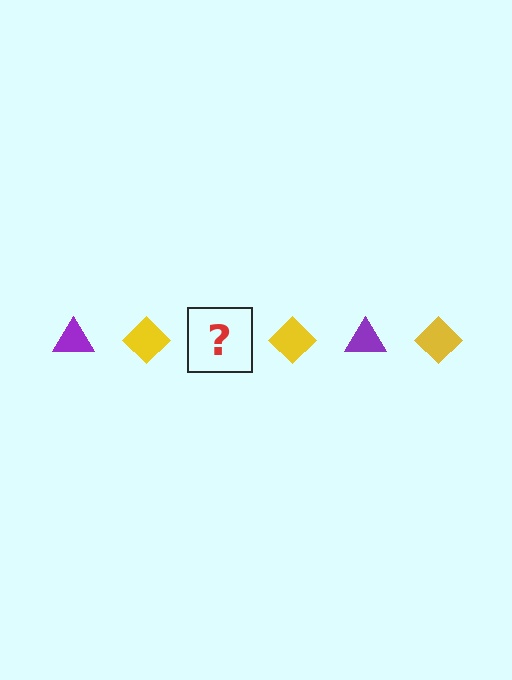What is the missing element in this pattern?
The missing element is a purple triangle.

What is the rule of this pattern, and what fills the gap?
The rule is that the pattern alternates between purple triangle and yellow diamond. The gap should be filled with a purple triangle.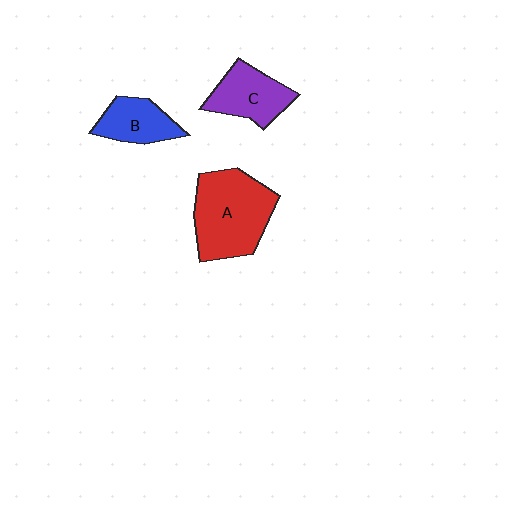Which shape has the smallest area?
Shape B (blue).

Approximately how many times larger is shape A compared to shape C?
Approximately 1.6 times.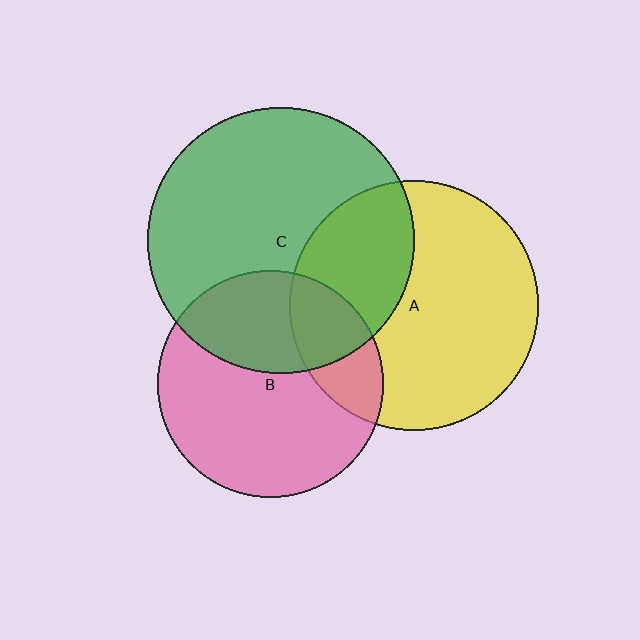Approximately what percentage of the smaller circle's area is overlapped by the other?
Approximately 35%.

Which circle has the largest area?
Circle C (green).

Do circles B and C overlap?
Yes.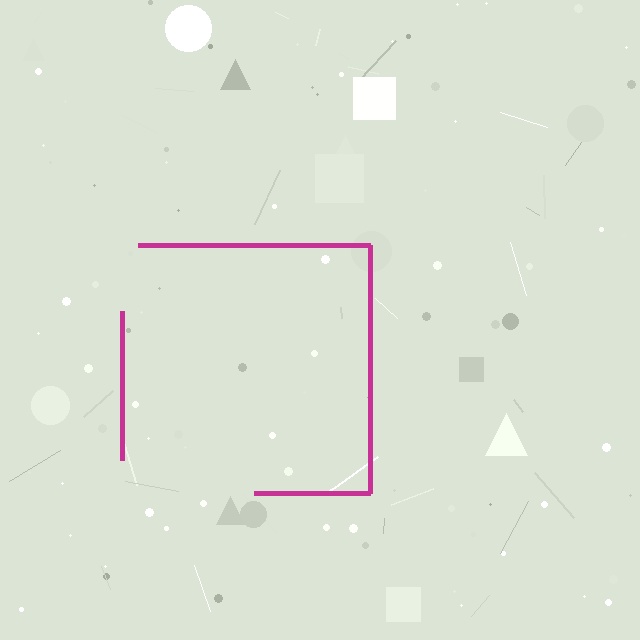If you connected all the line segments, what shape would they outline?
They would outline a square.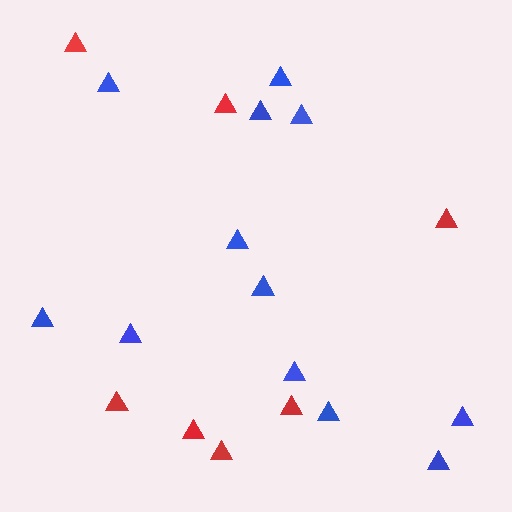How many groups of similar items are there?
There are 2 groups: one group of blue triangles (12) and one group of red triangles (7).